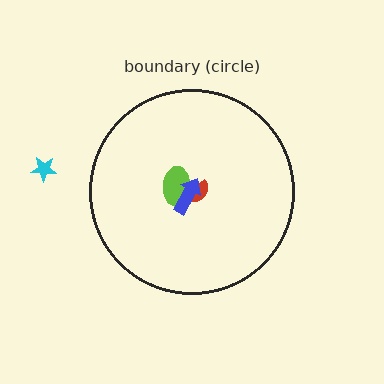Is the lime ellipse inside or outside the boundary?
Inside.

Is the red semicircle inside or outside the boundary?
Inside.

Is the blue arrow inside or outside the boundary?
Inside.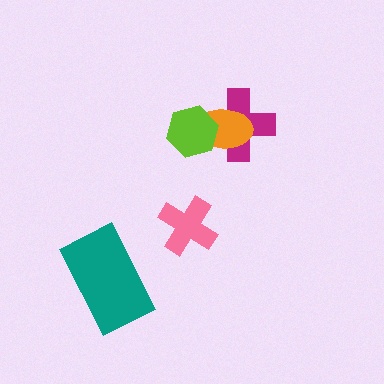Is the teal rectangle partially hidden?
No, no other shape covers it.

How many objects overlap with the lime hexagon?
2 objects overlap with the lime hexagon.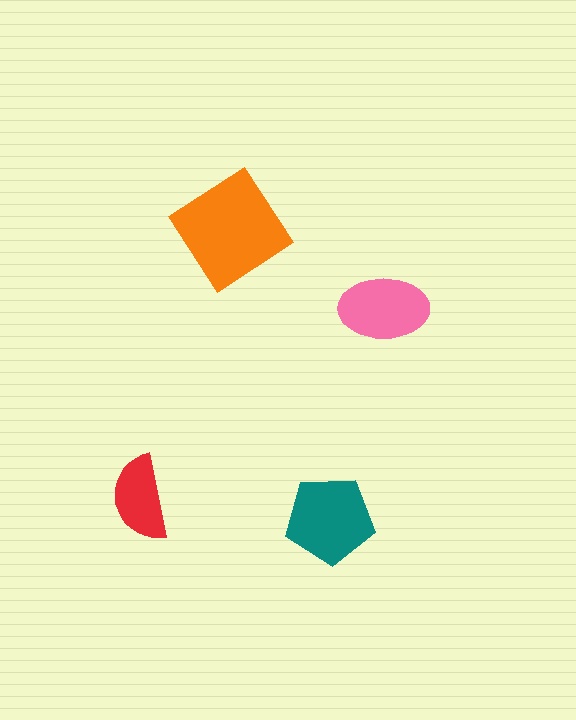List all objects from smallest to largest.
The red semicircle, the pink ellipse, the teal pentagon, the orange diamond.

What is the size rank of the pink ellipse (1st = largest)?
3rd.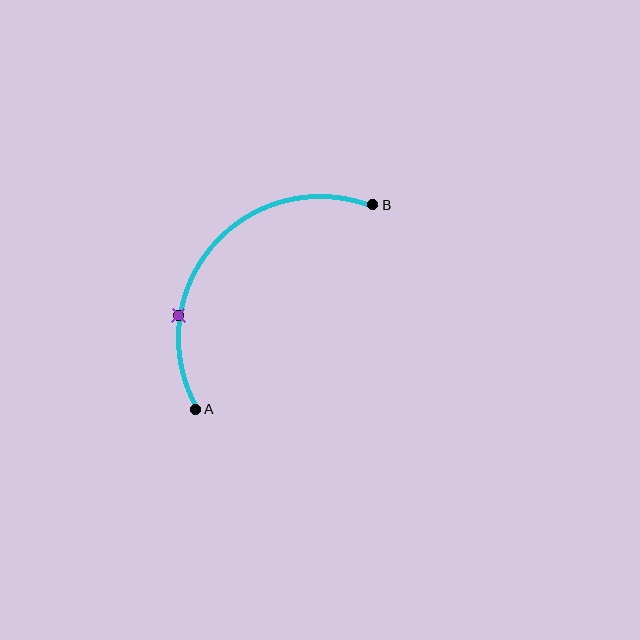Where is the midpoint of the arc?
The arc midpoint is the point on the curve farthest from the straight line joining A and B. It sits above and to the left of that line.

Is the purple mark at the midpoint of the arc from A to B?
No. The purple mark lies on the arc but is closer to endpoint A. The arc midpoint would be at the point on the curve equidistant along the arc from both A and B.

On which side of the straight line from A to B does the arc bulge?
The arc bulges above and to the left of the straight line connecting A and B.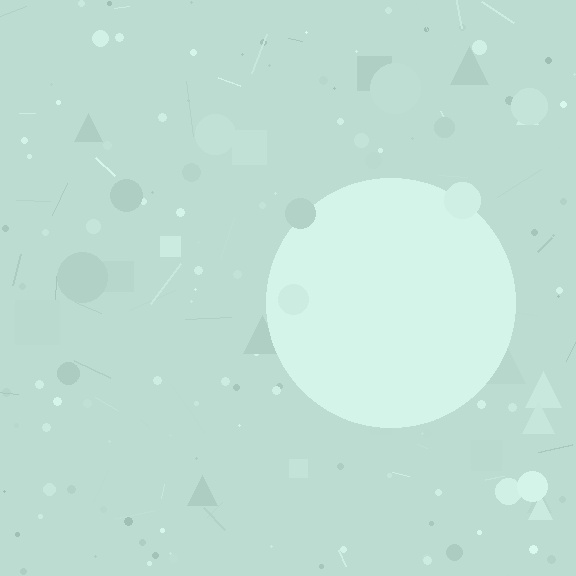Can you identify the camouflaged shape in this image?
The camouflaged shape is a circle.